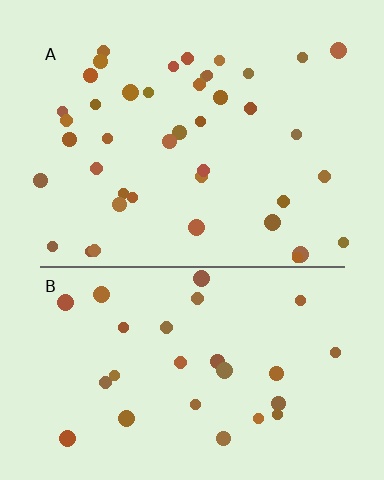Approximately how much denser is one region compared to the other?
Approximately 1.5× — region A over region B.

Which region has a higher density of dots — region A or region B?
A (the top).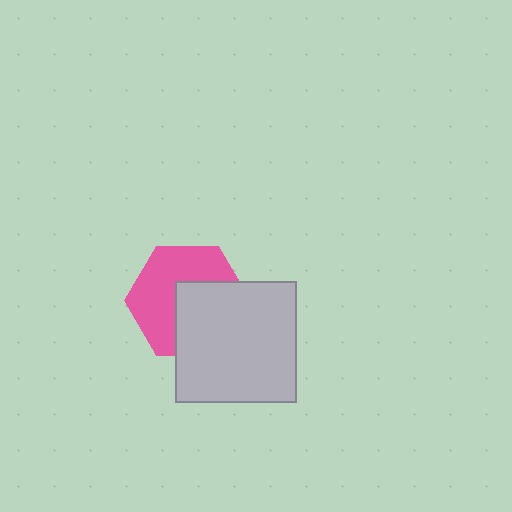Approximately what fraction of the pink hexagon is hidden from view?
Roughly 44% of the pink hexagon is hidden behind the light gray square.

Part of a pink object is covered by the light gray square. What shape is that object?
It is a hexagon.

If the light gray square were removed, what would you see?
You would see the complete pink hexagon.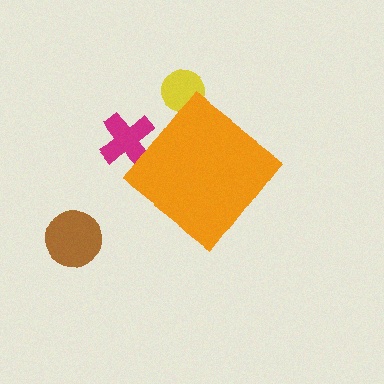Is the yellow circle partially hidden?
Yes, the yellow circle is partially hidden behind the orange diamond.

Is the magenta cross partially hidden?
Yes, the magenta cross is partially hidden behind the orange diamond.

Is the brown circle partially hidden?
No, the brown circle is fully visible.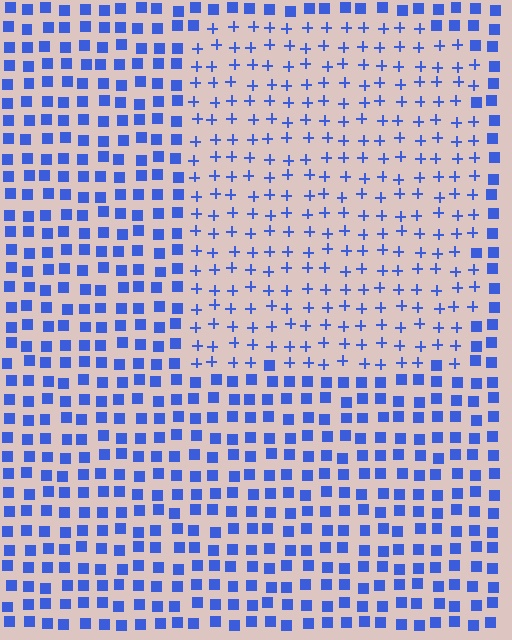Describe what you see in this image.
The image is filled with small blue elements arranged in a uniform grid. A rectangle-shaped region contains plus signs, while the surrounding area contains squares. The boundary is defined purely by the change in element shape.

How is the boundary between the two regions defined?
The boundary is defined by a change in element shape: plus signs inside vs. squares outside. All elements share the same color and spacing.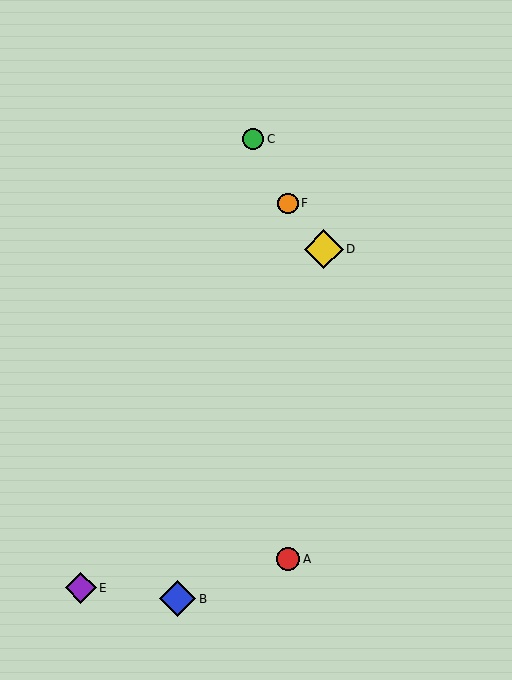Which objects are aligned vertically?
Objects A, F are aligned vertically.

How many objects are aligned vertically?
2 objects (A, F) are aligned vertically.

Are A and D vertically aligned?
No, A is at x≈288 and D is at x≈324.